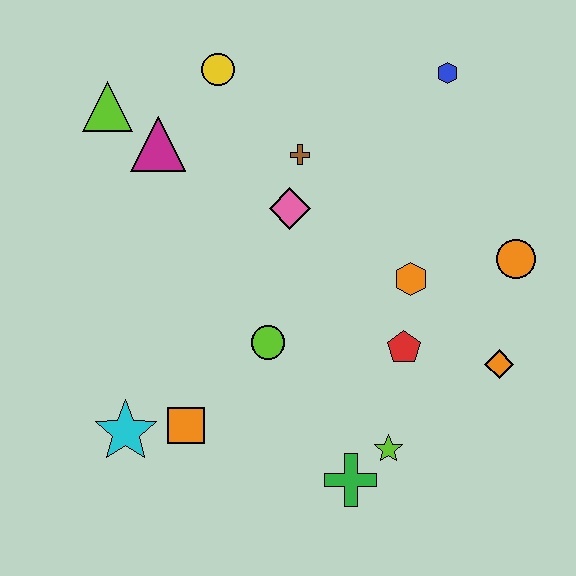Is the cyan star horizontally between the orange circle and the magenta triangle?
No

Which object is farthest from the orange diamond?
The lime triangle is farthest from the orange diamond.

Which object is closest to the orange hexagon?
The red pentagon is closest to the orange hexagon.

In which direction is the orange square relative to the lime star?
The orange square is to the left of the lime star.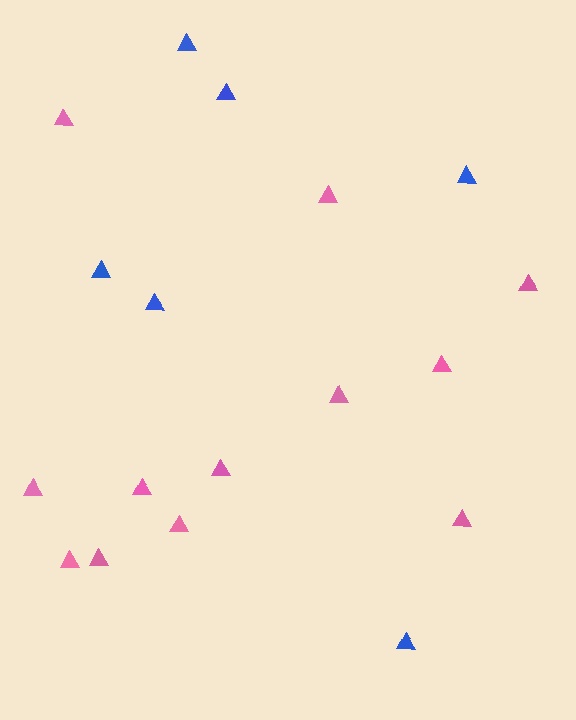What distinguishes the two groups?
There are 2 groups: one group of blue triangles (6) and one group of pink triangles (12).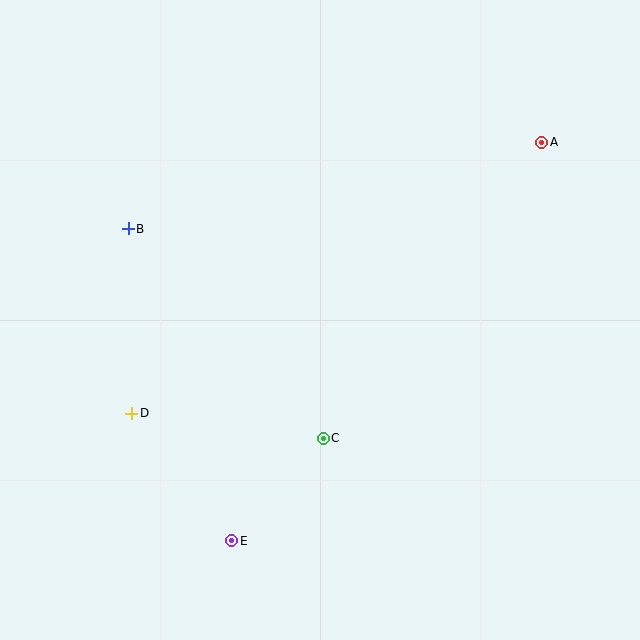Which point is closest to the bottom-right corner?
Point C is closest to the bottom-right corner.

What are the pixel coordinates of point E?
Point E is at (232, 541).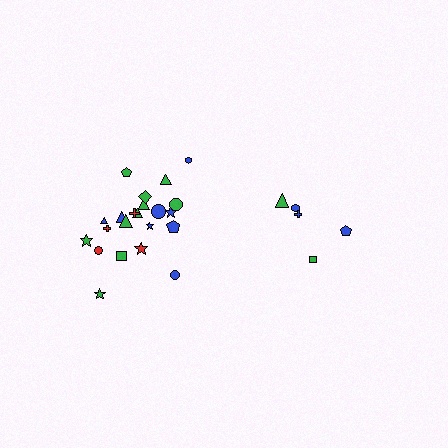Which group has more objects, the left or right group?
The left group.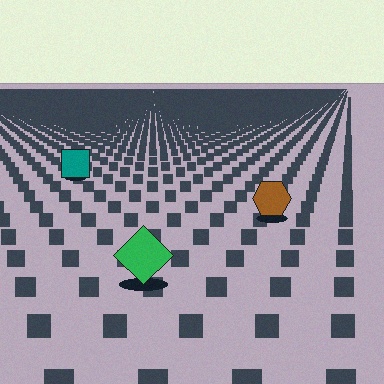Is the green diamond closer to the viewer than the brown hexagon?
Yes. The green diamond is closer — you can tell from the texture gradient: the ground texture is coarser near it.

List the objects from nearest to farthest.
From nearest to farthest: the green diamond, the brown hexagon, the teal square.